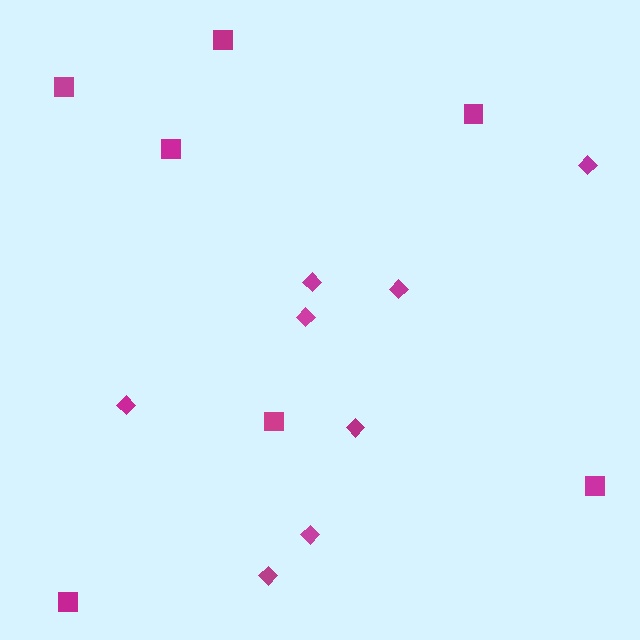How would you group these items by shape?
There are 2 groups: one group of diamonds (8) and one group of squares (7).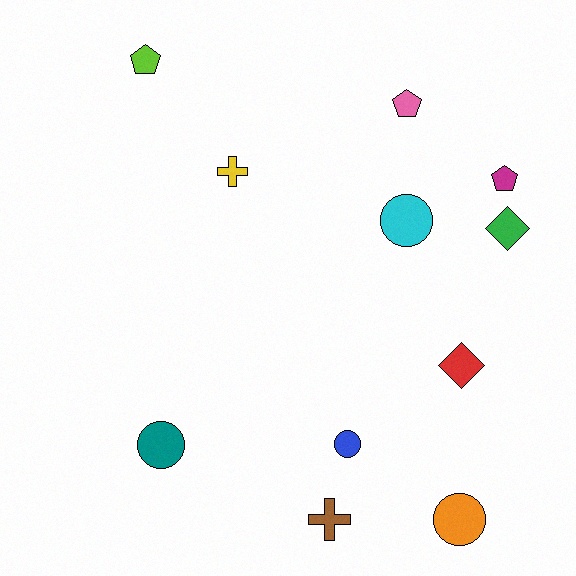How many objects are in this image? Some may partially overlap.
There are 11 objects.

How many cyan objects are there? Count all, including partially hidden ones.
There is 1 cyan object.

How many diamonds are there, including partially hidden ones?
There are 2 diamonds.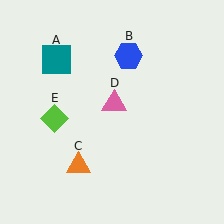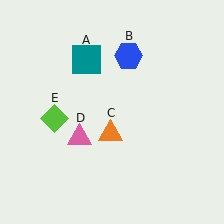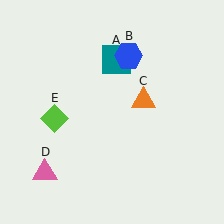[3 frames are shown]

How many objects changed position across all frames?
3 objects changed position: teal square (object A), orange triangle (object C), pink triangle (object D).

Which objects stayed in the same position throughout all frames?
Blue hexagon (object B) and lime diamond (object E) remained stationary.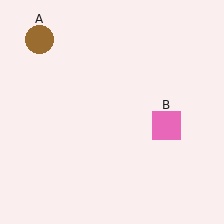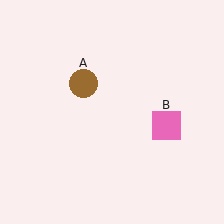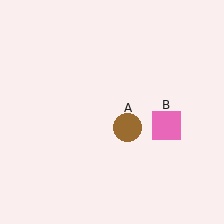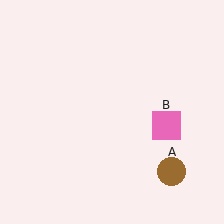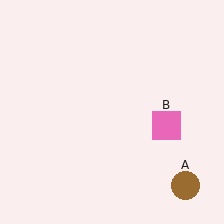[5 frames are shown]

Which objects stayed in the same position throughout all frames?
Pink square (object B) remained stationary.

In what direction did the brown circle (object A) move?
The brown circle (object A) moved down and to the right.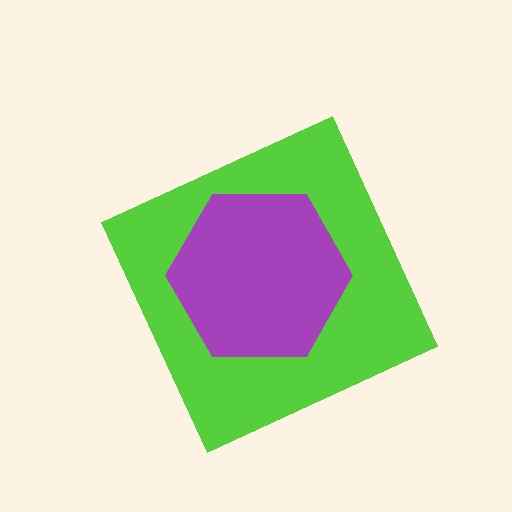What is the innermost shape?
The purple hexagon.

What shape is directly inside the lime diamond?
The purple hexagon.